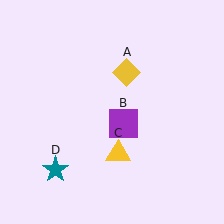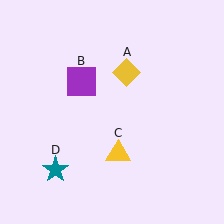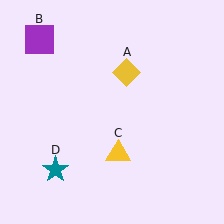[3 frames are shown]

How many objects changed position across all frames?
1 object changed position: purple square (object B).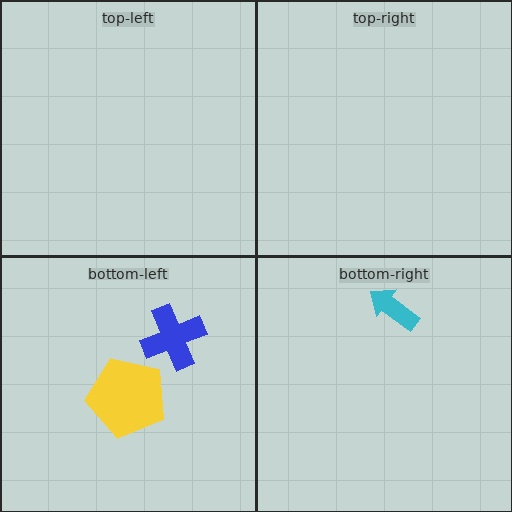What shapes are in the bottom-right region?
The cyan arrow.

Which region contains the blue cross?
The bottom-left region.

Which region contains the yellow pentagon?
The bottom-left region.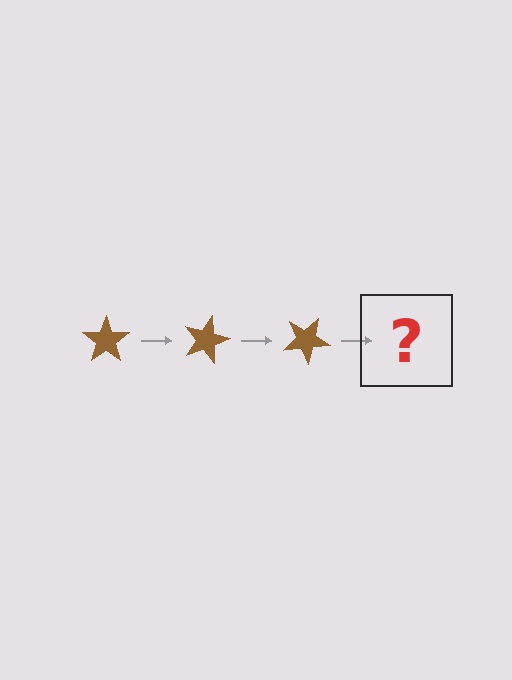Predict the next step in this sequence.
The next step is a brown star rotated 45 degrees.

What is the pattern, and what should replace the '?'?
The pattern is that the star rotates 15 degrees each step. The '?' should be a brown star rotated 45 degrees.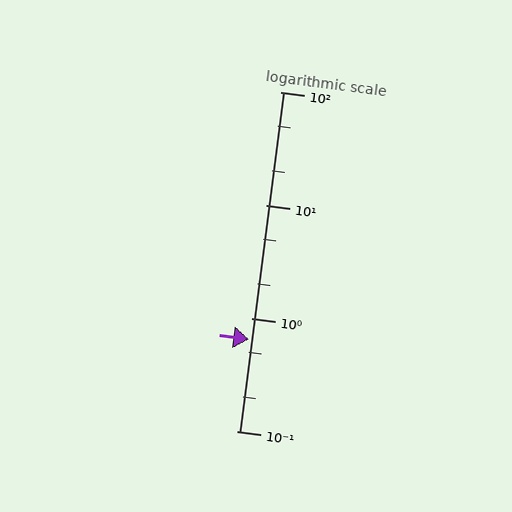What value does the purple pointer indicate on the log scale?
The pointer indicates approximately 0.65.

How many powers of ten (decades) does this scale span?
The scale spans 3 decades, from 0.1 to 100.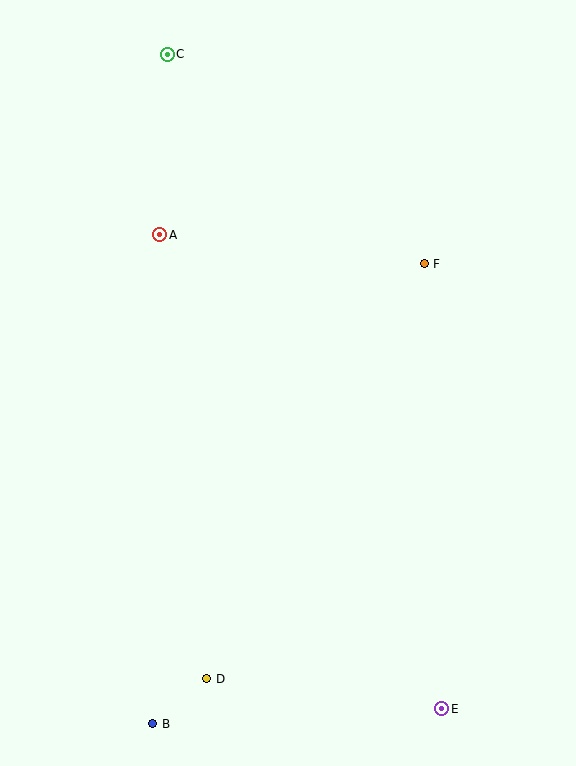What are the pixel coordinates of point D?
Point D is at (207, 679).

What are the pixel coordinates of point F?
Point F is at (424, 264).